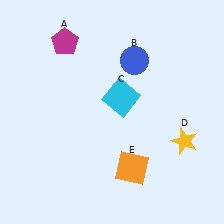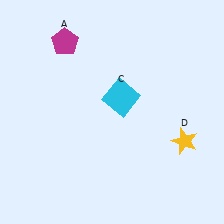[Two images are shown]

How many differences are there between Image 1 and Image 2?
There are 2 differences between the two images.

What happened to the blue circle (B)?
The blue circle (B) was removed in Image 2. It was in the top-right area of Image 1.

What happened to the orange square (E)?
The orange square (E) was removed in Image 2. It was in the bottom-right area of Image 1.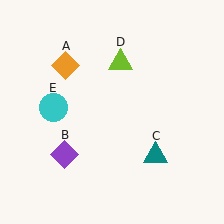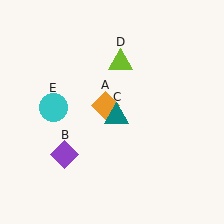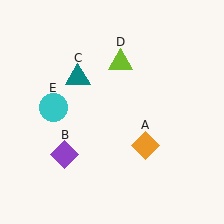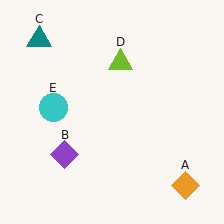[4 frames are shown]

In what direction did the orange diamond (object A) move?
The orange diamond (object A) moved down and to the right.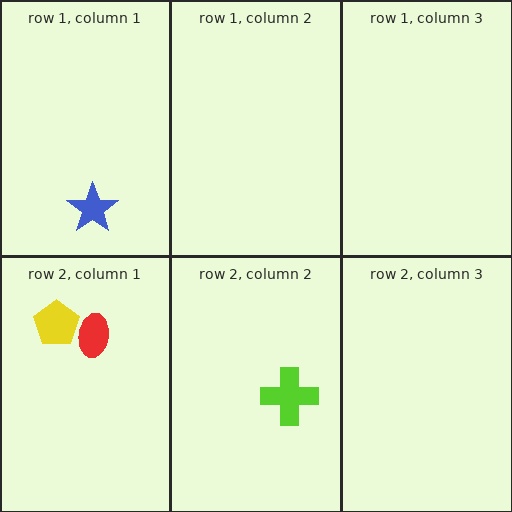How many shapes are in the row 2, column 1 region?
2.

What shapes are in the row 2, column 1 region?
The red ellipse, the yellow pentagon.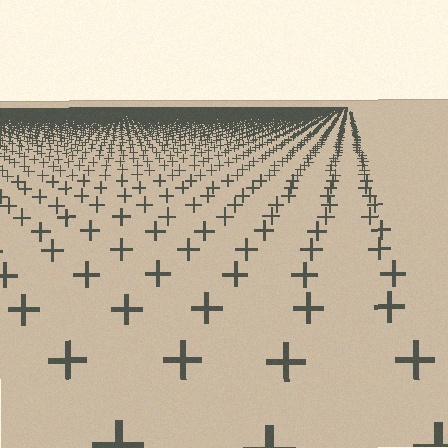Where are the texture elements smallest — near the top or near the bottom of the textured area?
Near the top.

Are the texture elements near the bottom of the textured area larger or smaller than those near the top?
Larger. Near the bottom, elements are closer to the viewer and appear at a bigger on-screen size.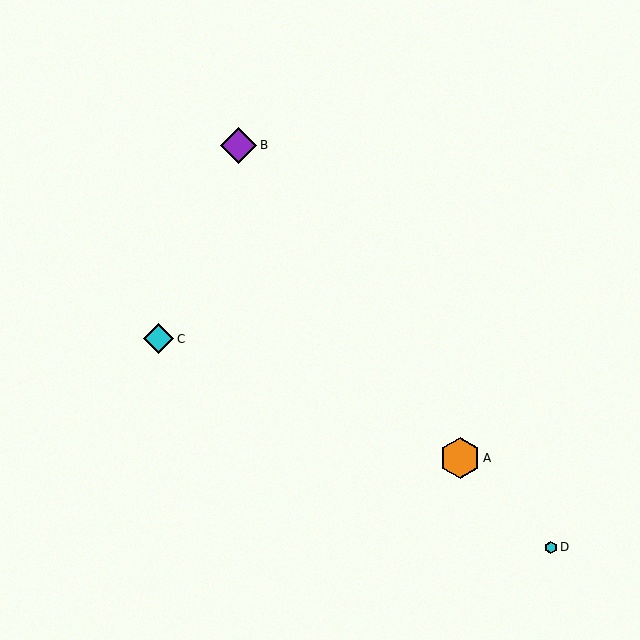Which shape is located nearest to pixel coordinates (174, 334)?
The cyan diamond (labeled C) at (159, 339) is nearest to that location.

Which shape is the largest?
The orange hexagon (labeled A) is the largest.